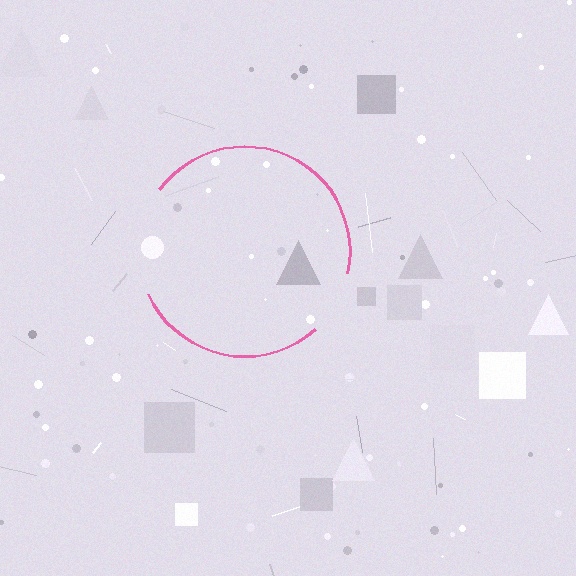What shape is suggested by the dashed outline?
The dashed outline suggests a circle.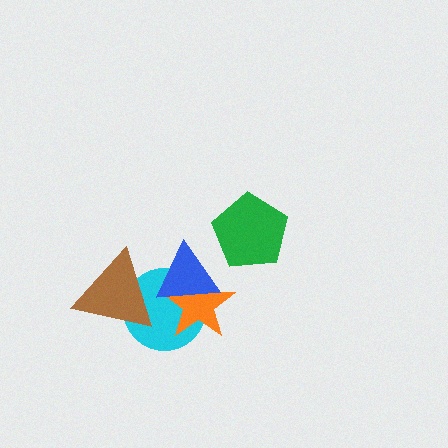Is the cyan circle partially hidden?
Yes, it is partially covered by another shape.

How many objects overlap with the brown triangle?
2 objects overlap with the brown triangle.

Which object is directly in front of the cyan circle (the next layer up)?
The brown triangle is directly in front of the cyan circle.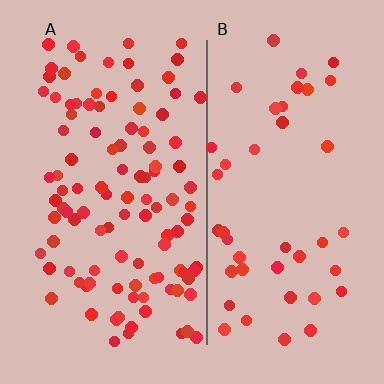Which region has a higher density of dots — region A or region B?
A (the left).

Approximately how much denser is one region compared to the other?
Approximately 2.4× — region A over region B.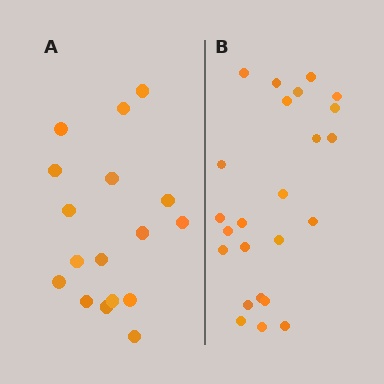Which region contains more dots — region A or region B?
Region B (the right region) has more dots.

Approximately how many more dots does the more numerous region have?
Region B has roughly 8 or so more dots than region A.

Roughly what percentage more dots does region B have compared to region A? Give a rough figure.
About 40% more.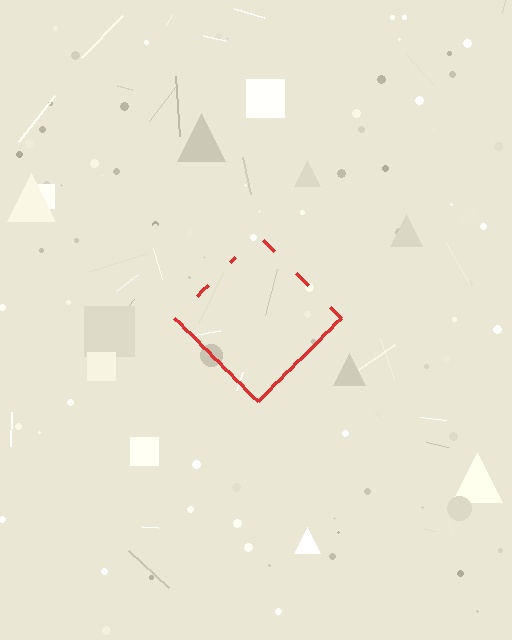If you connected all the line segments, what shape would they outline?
They would outline a diamond.